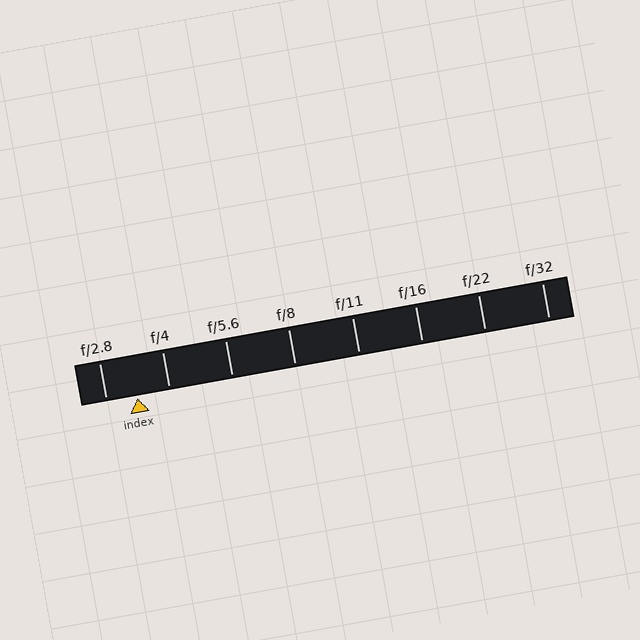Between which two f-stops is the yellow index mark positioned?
The index mark is between f/2.8 and f/4.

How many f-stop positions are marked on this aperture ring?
There are 8 f-stop positions marked.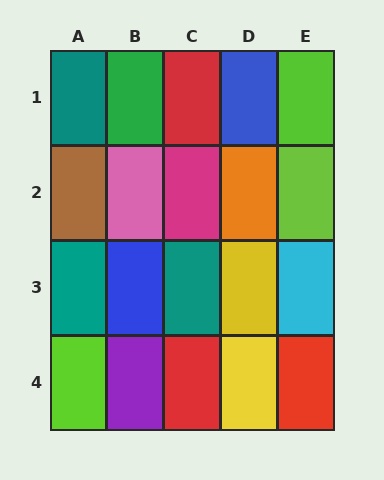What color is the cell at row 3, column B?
Blue.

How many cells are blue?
2 cells are blue.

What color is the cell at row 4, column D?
Yellow.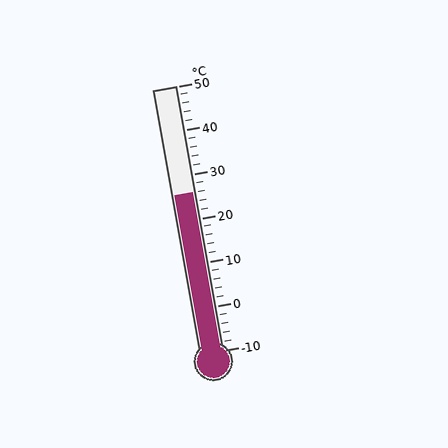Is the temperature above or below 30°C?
The temperature is below 30°C.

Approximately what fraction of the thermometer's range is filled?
The thermometer is filled to approximately 60% of its range.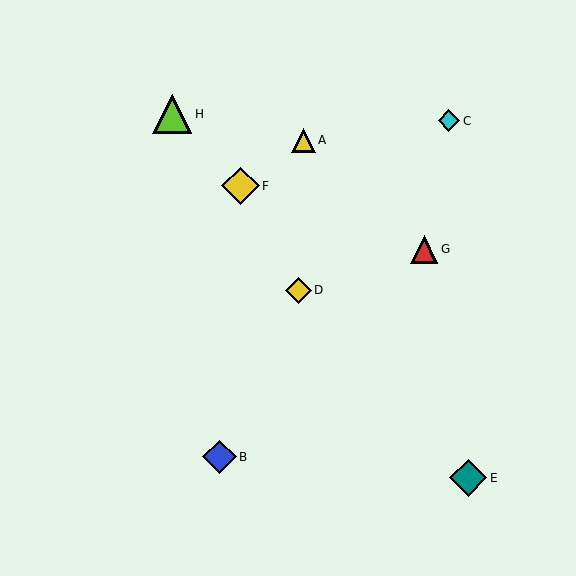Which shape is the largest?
The lime triangle (labeled H) is the largest.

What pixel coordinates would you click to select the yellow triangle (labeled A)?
Click at (303, 140) to select the yellow triangle A.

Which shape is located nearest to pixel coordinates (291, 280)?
The yellow diamond (labeled D) at (299, 290) is nearest to that location.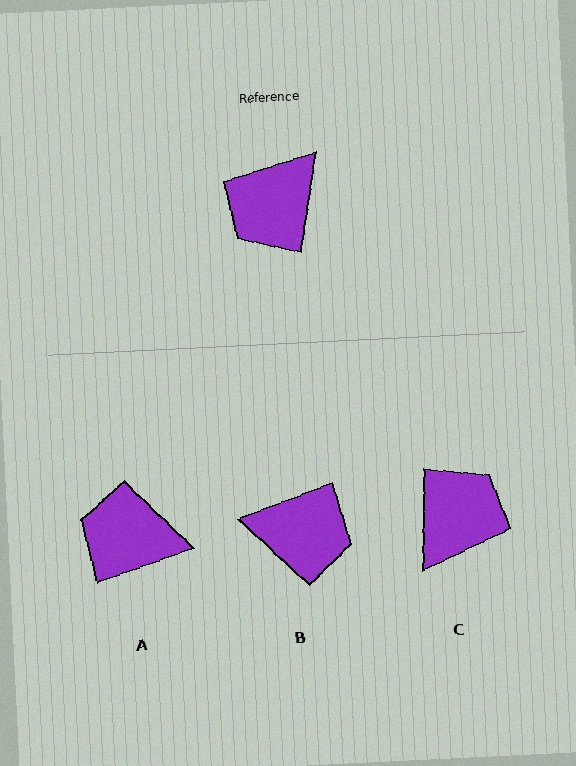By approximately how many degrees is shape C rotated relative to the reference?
Approximately 172 degrees clockwise.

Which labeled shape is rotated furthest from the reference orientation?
C, about 172 degrees away.